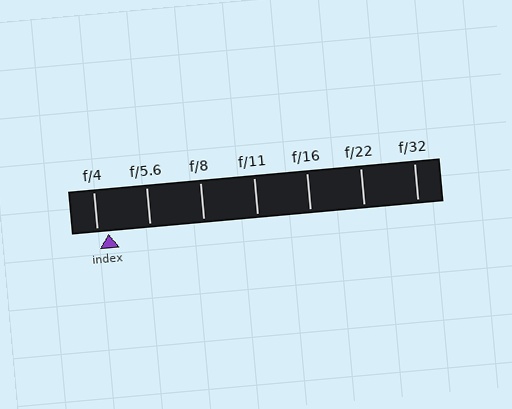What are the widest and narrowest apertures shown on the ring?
The widest aperture shown is f/4 and the narrowest is f/32.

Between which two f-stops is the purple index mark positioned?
The index mark is between f/4 and f/5.6.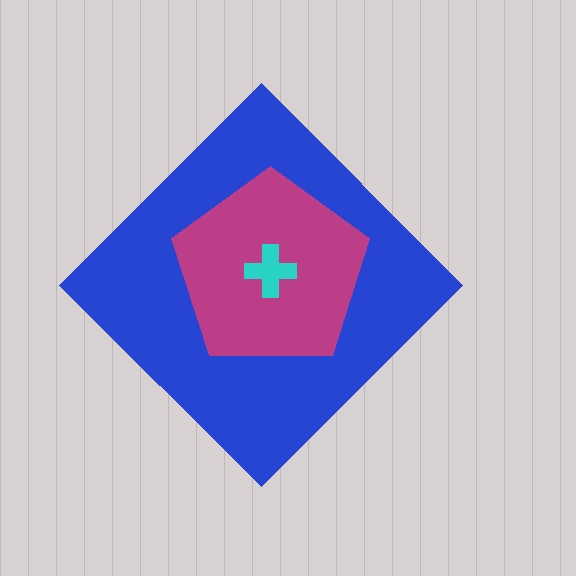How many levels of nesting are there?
3.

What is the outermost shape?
The blue diamond.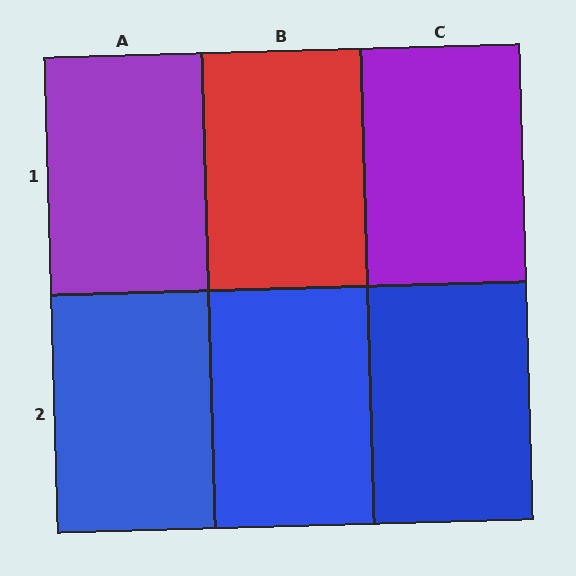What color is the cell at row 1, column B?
Red.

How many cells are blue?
3 cells are blue.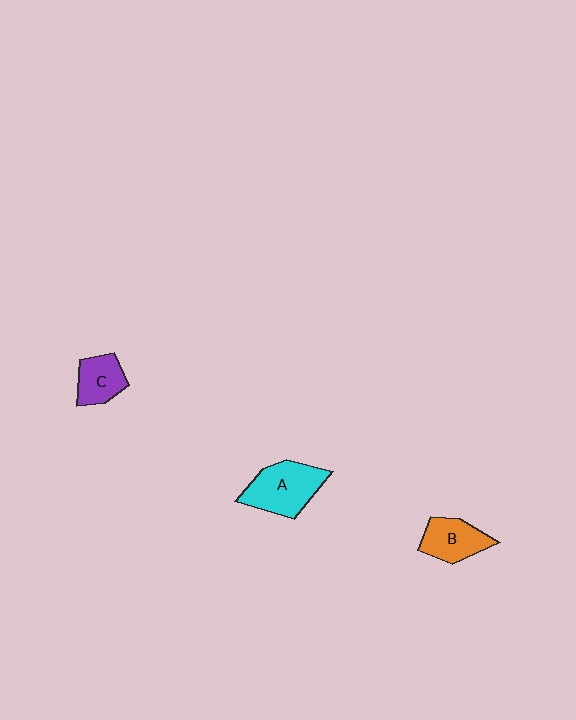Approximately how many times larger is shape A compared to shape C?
Approximately 1.6 times.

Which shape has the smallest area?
Shape C (purple).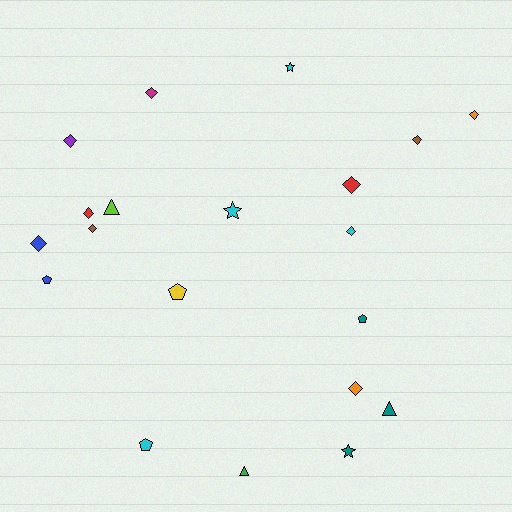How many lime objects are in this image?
There is 1 lime object.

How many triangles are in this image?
There are 3 triangles.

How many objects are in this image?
There are 20 objects.